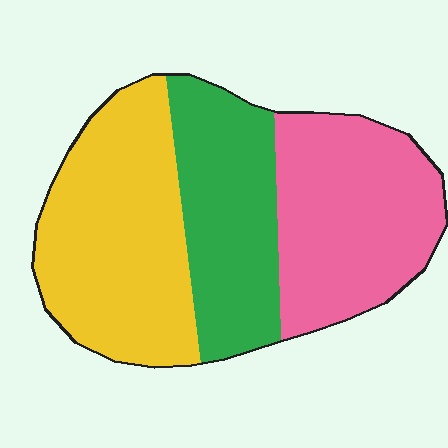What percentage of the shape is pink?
Pink takes up about one third (1/3) of the shape.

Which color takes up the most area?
Yellow, at roughly 40%.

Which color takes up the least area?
Green, at roughly 30%.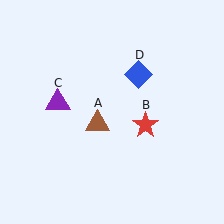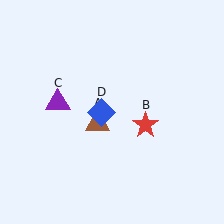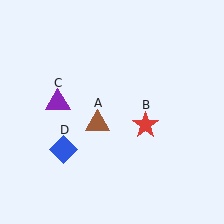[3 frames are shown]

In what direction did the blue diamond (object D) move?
The blue diamond (object D) moved down and to the left.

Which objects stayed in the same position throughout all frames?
Brown triangle (object A) and red star (object B) and purple triangle (object C) remained stationary.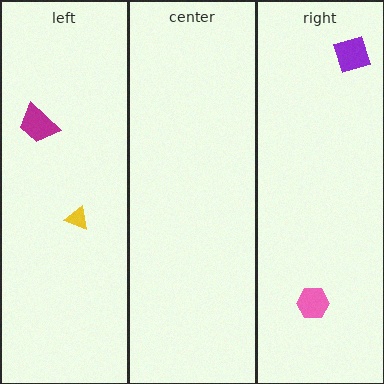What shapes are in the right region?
The purple diamond, the pink hexagon.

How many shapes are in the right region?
2.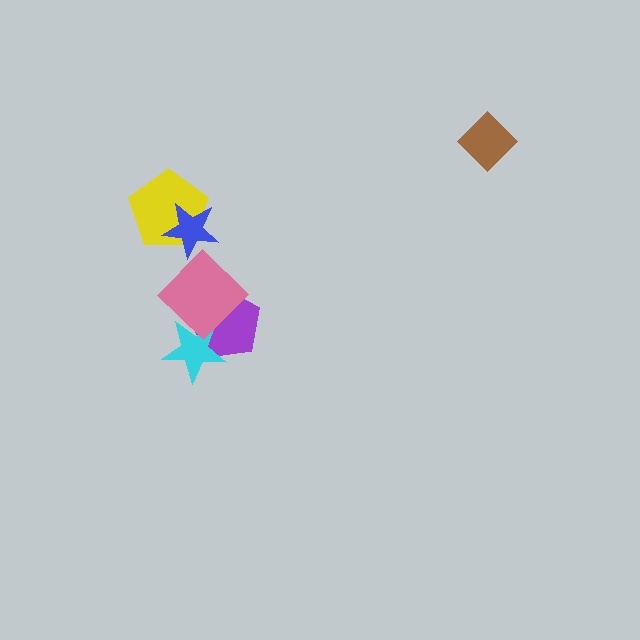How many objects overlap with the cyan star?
2 objects overlap with the cyan star.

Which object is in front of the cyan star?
The pink diamond is in front of the cyan star.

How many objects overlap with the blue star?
1 object overlaps with the blue star.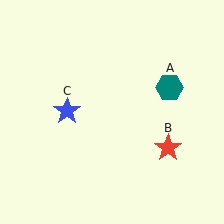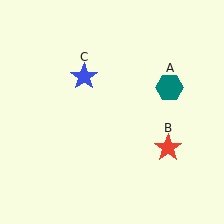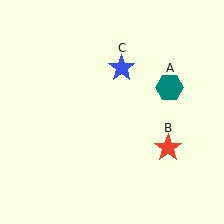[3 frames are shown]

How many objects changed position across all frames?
1 object changed position: blue star (object C).